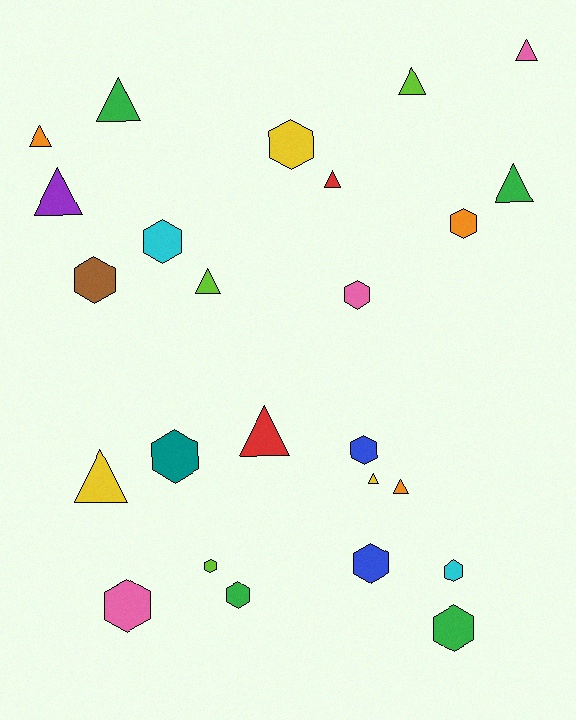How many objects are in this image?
There are 25 objects.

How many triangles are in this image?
There are 12 triangles.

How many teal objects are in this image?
There is 1 teal object.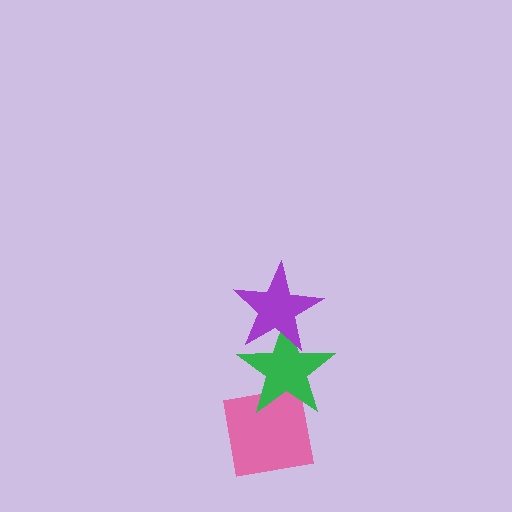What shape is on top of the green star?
The purple star is on top of the green star.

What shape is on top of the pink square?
The green star is on top of the pink square.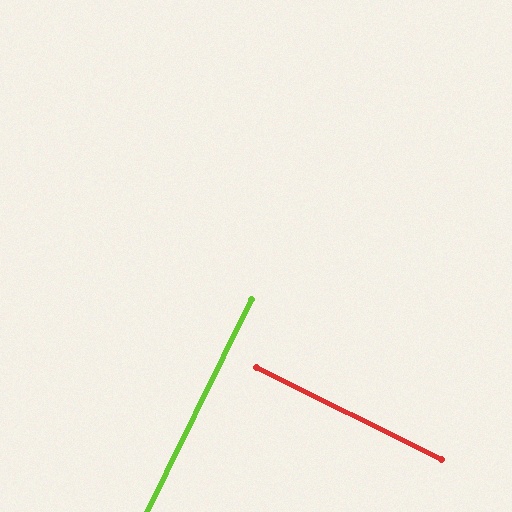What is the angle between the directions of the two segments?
Approximately 90 degrees.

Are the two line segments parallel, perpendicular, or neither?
Perpendicular — they meet at approximately 90°.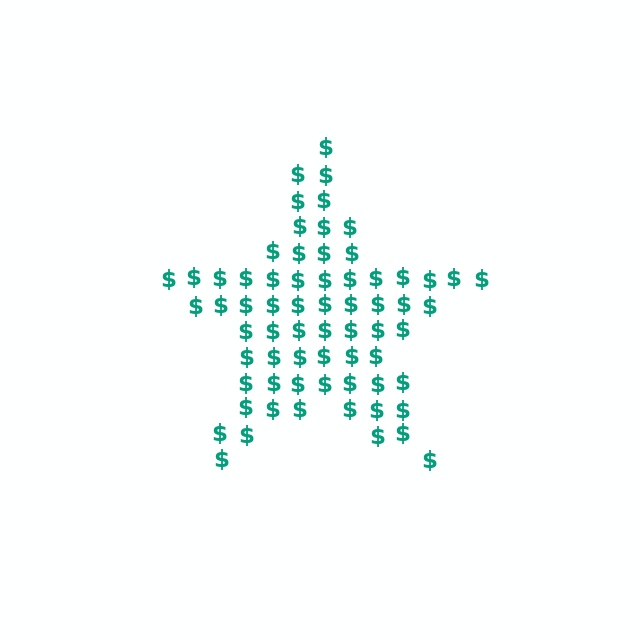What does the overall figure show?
The overall figure shows a star.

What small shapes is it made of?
It is made of small dollar signs.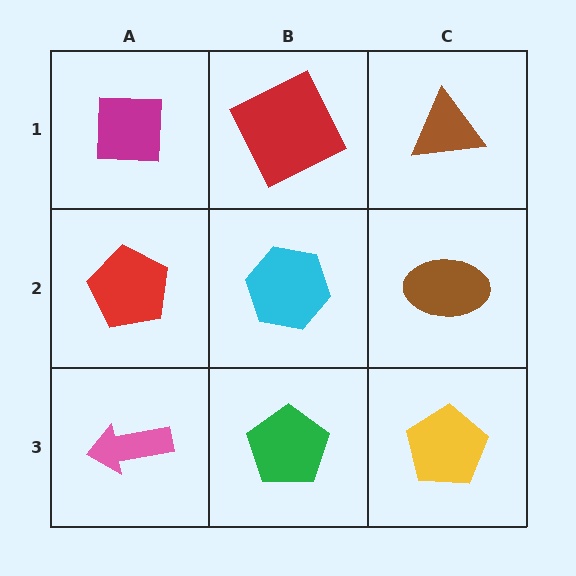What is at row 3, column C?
A yellow pentagon.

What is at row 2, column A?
A red pentagon.